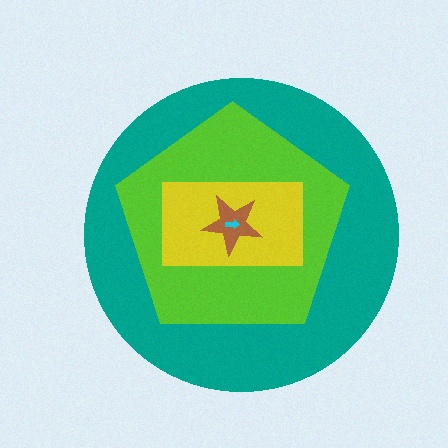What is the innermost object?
The cyan arrow.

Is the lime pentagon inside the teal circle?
Yes.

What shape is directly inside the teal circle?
The lime pentagon.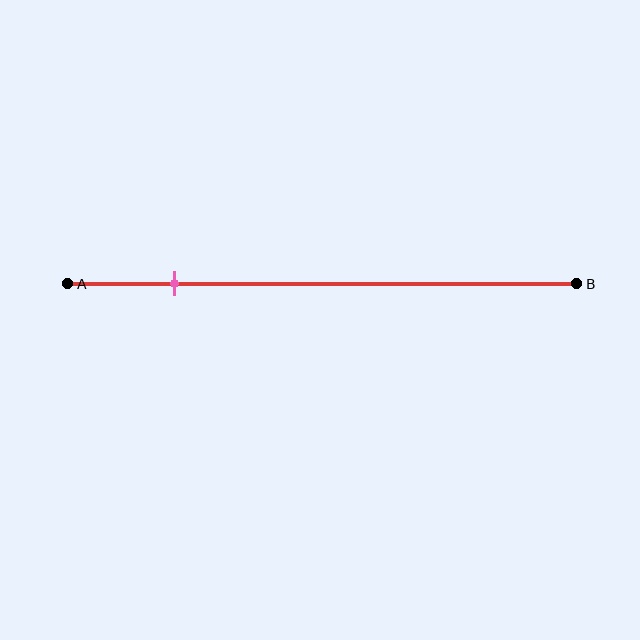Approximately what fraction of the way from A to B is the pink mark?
The pink mark is approximately 20% of the way from A to B.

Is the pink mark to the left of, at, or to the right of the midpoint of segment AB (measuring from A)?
The pink mark is to the left of the midpoint of segment AB.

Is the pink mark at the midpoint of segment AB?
No, the mark is at about 20% from A, not at the 50% midpoint.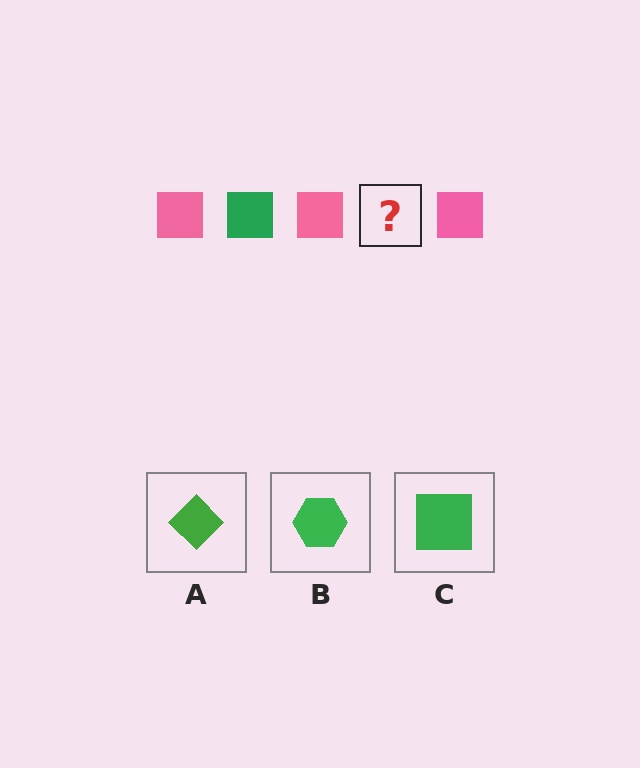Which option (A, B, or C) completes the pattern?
C.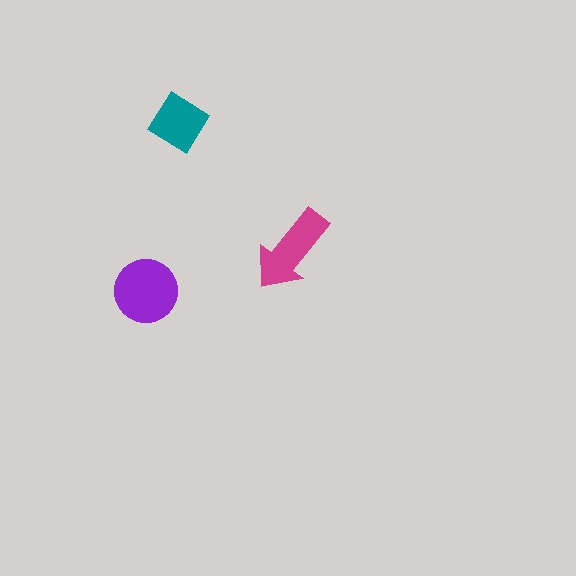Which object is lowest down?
The purple circle is bottommost.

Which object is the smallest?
The teal diamond.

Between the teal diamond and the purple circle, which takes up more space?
The purple circle.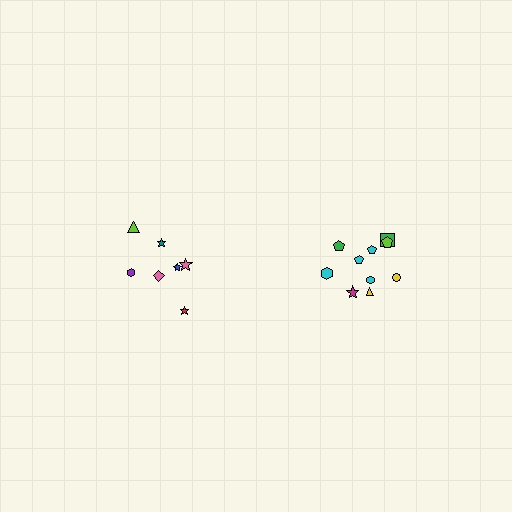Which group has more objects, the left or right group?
The right group.